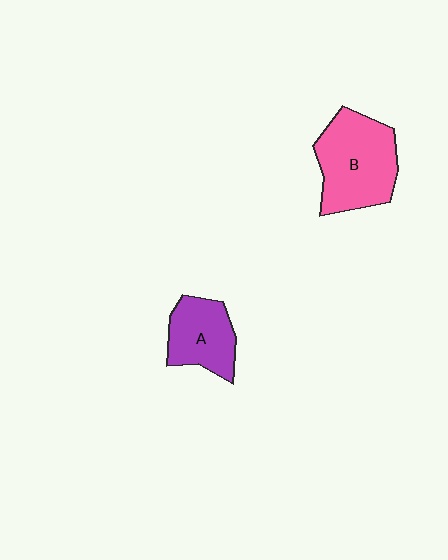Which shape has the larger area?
Shape B (pink).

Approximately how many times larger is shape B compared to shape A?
Approximately 1.5 times.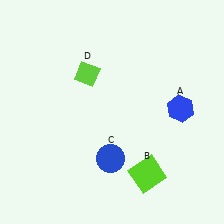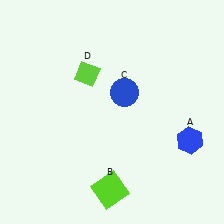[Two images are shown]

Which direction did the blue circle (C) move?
The blue circle (C) moved up.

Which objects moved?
The objects that moved are: the blue hexagon (A), the lime square (B), the blue circle (C).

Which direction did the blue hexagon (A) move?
The blue hexagon (A) moved down.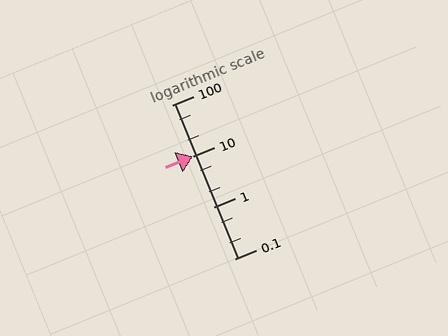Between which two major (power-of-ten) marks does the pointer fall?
The pointer is between 1 and 10.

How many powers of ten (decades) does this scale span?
The scale spans 3 decades, from 0.1 to 100.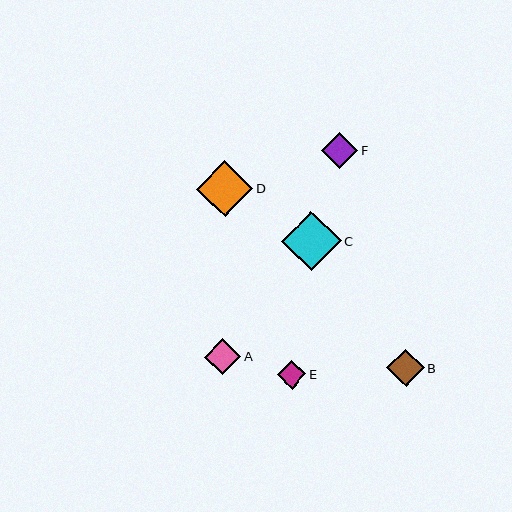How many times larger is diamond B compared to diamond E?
Diamond B is approximately 1.3 times the size of diamond E.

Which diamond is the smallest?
Diamond E is the smallest with a size of approximately 29 pixels.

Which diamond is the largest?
Diamond C is the largest with a size of approximately 59 pixels.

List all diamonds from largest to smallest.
From largest to smallest: C, D, B, F, A, E.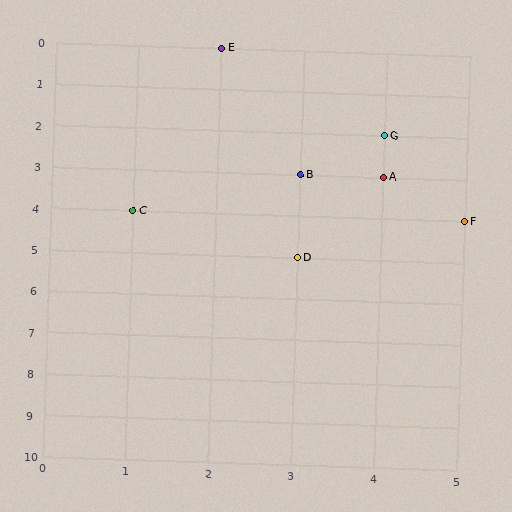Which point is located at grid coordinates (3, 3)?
Point B is at (3, 3).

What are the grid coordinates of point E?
Point E is at grid coordinates (2, 0).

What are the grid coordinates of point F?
Point F is at grid coordinates (5, 4).